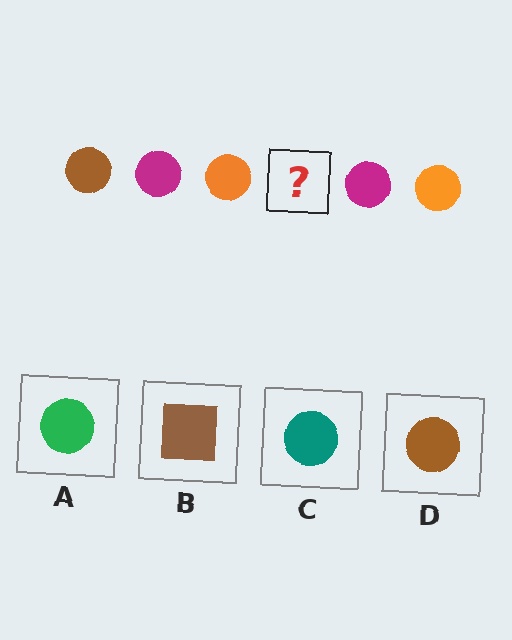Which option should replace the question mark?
Option D.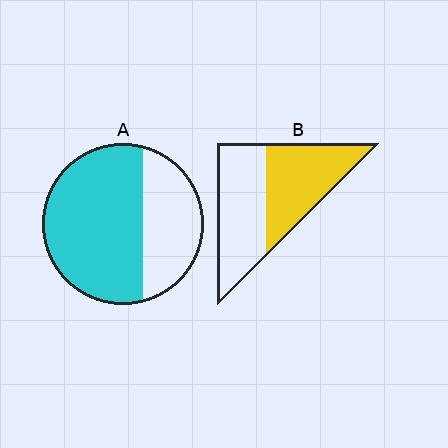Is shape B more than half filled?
Roughly half.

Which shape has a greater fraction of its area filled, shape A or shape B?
Shape A.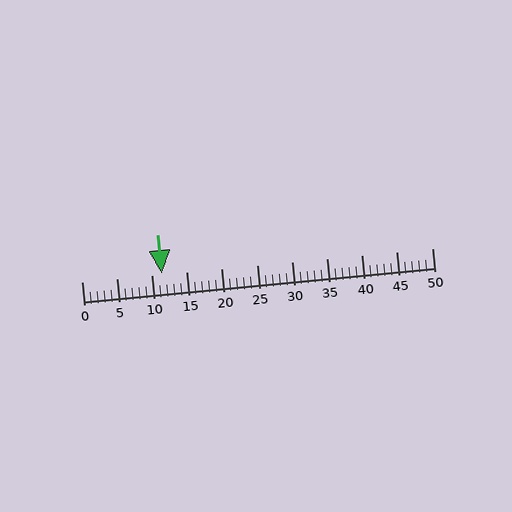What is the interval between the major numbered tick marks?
The major tick marks are spaced 5 units apart.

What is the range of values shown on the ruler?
The ruler shows values from 0 to 50.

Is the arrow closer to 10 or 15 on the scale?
The arrow is closer to 10.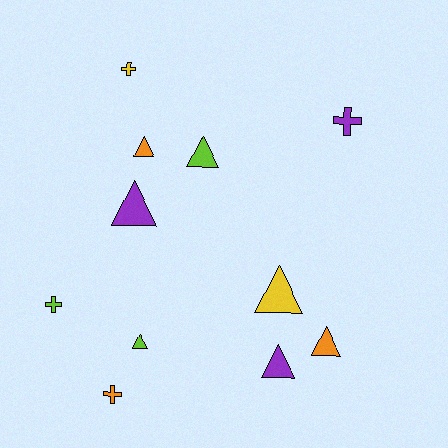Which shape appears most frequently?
Triangle, with 7 objects.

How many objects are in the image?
There are 11 objects.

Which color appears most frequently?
Orange, with 3 objects.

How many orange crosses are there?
There is 1 orange cross.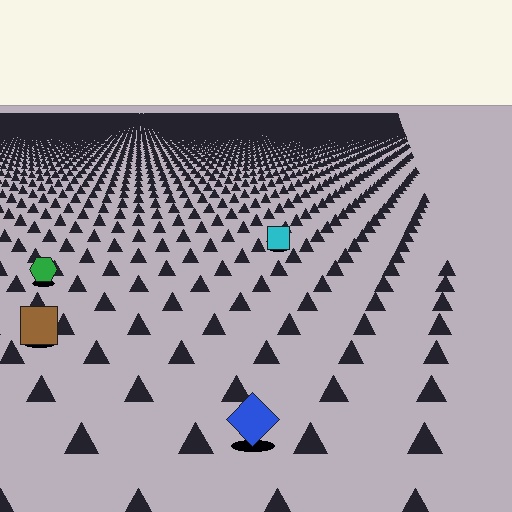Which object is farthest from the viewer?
The cyan square is farthest from the viewer. It appears smaller and the ground texture around it is denser.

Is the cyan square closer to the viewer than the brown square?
No. The brown square is closer — you can tell from the texture gradient: the ground texture is coarser near it.